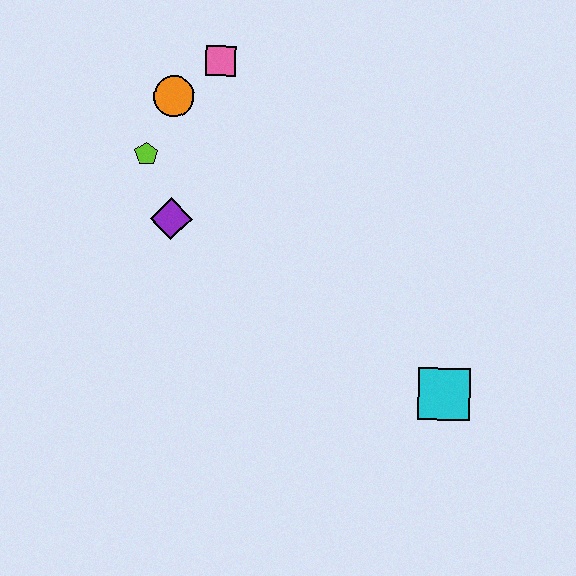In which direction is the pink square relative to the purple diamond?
The pink square is above the purple diamond.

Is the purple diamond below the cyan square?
No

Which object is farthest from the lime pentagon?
The cyan square is farthest from the lime pentagon.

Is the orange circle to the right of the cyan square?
No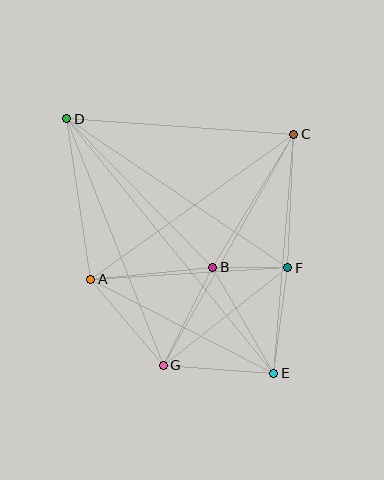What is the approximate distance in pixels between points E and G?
The distance between E and G is approximately 111 pixels.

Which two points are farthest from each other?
Points D and E are farthest from each other.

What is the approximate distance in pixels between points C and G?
The distance between C and G is approximately 265 pixels.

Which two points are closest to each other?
Points B and F are closest to each other.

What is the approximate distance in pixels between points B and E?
The distance between B and E is approximately 122 pixels.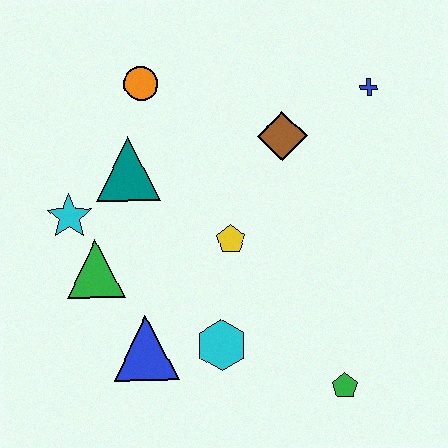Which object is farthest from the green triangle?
The blue cross is farthest from the green triangle.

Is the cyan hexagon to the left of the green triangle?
No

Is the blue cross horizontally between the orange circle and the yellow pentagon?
No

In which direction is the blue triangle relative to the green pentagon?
The blue triangle is to the left of the green pentagon.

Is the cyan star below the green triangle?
No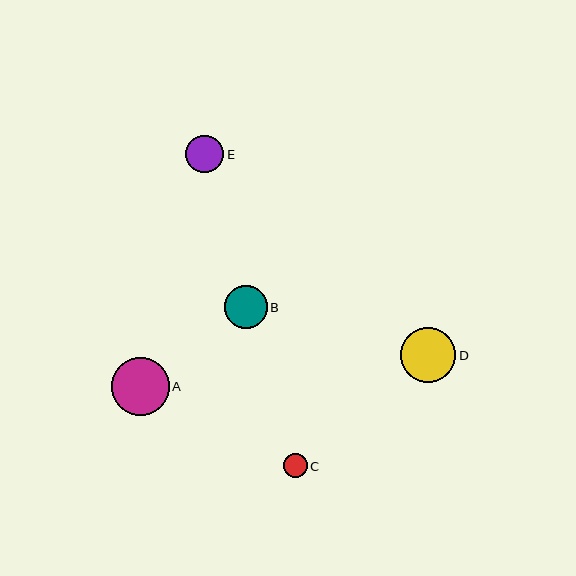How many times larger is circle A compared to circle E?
Circle A is approximately 1.5 times the size of circle E.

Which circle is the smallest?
Circle C is the smallest with a size of approximately 24 pixels.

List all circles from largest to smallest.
From largest to smallest: A, D, B, E, C.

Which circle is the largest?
Circle A is the largest with a size of approximately 57 pixels.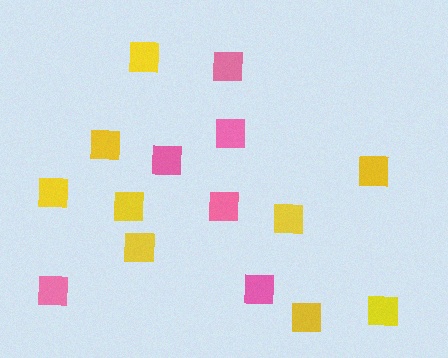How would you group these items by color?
There are 2 groups: one group of yellow squares (9) and one group of pink squares (6).